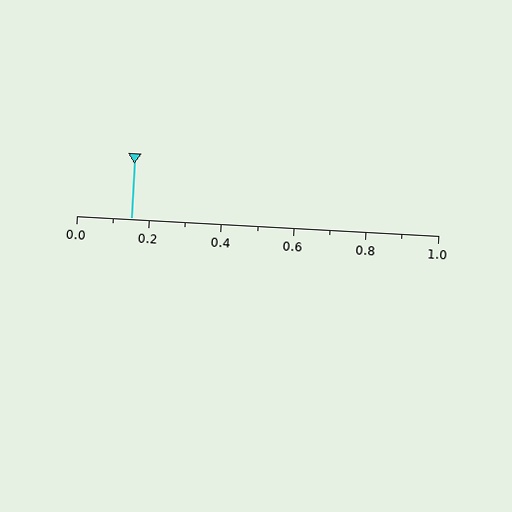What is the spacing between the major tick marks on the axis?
The major ticks are spaced 0.2 apart.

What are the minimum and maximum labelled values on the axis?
The axis runs from 0.0 to 1.0.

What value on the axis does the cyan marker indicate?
The marker indicates approximately 0.15.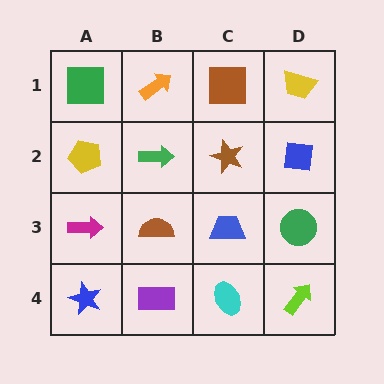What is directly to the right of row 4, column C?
A lime arrow.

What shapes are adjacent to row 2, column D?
A yellow trapezoid (row 1, column D), a green circle (row 3, column D), a brown star (row 2, column C).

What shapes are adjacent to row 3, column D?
A blue square (row 2, column D), a lime arrow (row 4, column D), a blue trapezoid (row 3, column C).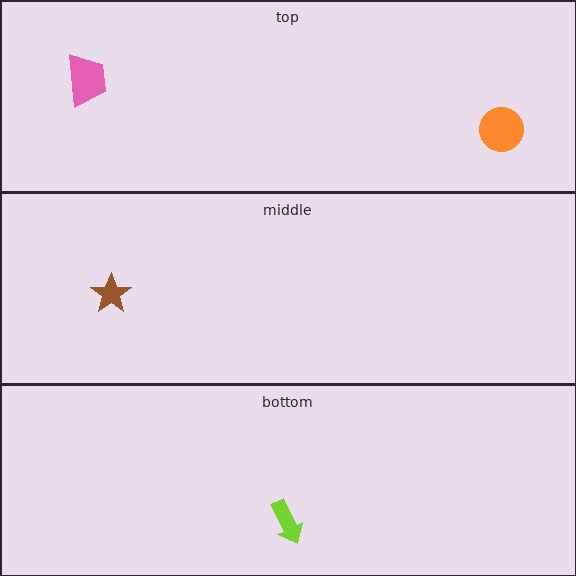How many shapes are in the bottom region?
1.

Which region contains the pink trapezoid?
The top region.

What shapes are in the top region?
The orange circle, the pink trapezoid.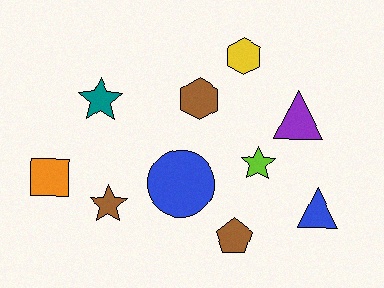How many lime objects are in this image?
There is 1 lime object.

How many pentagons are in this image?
There is 1 pentagon.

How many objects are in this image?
There are 10 objects.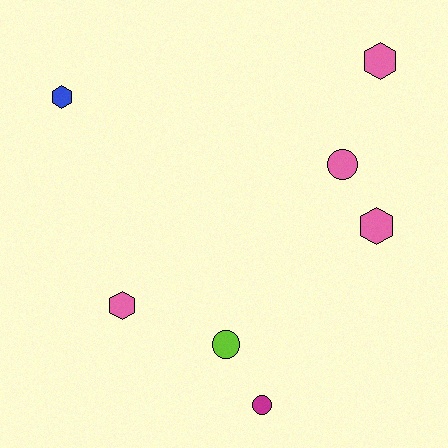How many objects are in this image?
There are 7 objects.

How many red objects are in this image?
There are no red objects.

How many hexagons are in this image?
There are 4 hexagons.